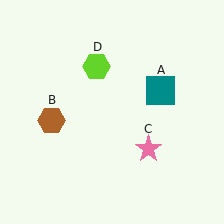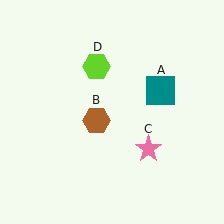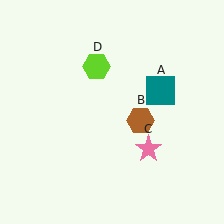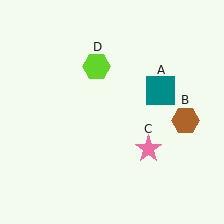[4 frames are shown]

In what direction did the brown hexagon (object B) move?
The brown hexagon (object B) moved right.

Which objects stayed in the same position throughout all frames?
Teal square (object A) and pink star (object C) and lime hexagon (object D) remained stationary.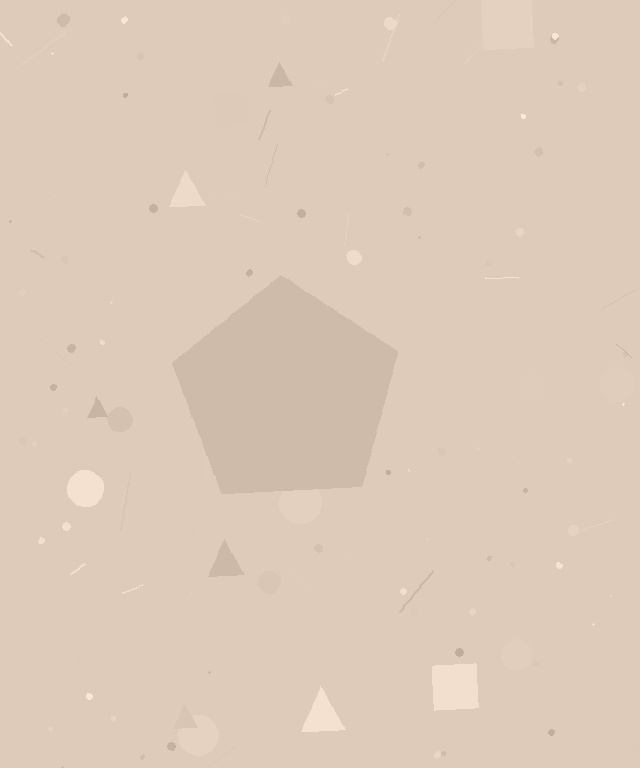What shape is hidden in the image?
A pentagon is hidden in the image.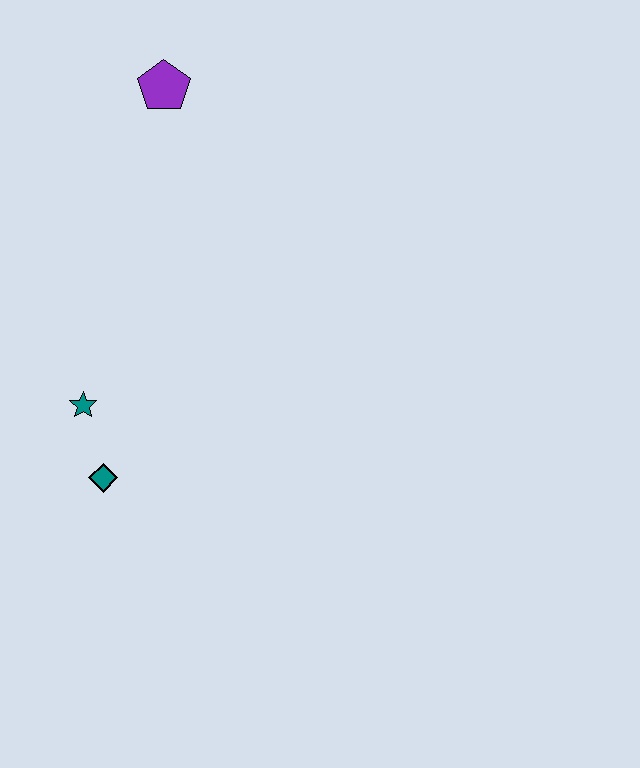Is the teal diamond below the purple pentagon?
Yes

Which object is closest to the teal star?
The teal diamond is closest to the teal star.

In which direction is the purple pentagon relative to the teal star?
The purple pentagon is above the teal star.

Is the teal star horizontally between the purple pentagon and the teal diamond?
No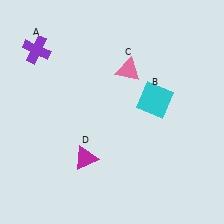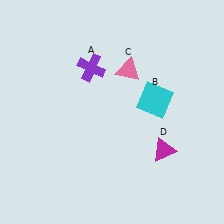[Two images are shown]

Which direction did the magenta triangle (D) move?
The magenta triangle (D) moved right.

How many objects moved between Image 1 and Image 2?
2 objects moved between the two images.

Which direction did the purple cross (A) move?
The purple cross (A) moved right.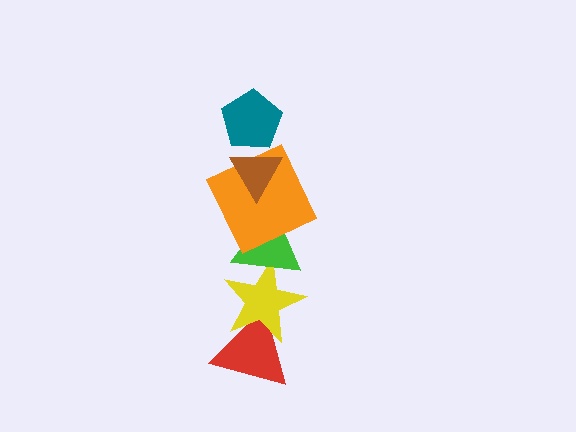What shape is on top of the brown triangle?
The teal pentagon is on top of the brown triangle.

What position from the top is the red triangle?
The red triangle is 6th from the top.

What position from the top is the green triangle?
The green triangle is 4th from the top.